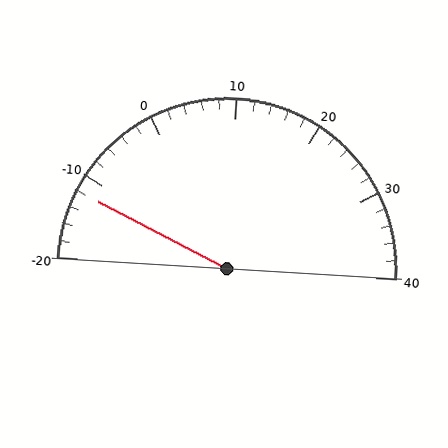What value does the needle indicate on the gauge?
The needle indicates approximately -12.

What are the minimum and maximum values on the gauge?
The gauge ranges from -20 to 40.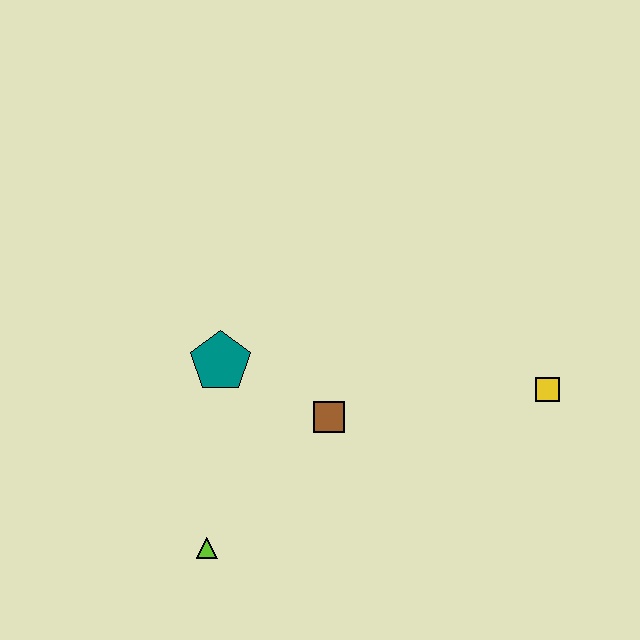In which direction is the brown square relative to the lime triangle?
The brown square is above the lime triangle.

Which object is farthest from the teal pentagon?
The yellow square is farthest from the teal pentagon.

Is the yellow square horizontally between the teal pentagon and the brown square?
No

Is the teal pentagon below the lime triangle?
No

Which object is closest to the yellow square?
The brown square is closest to the yellow square.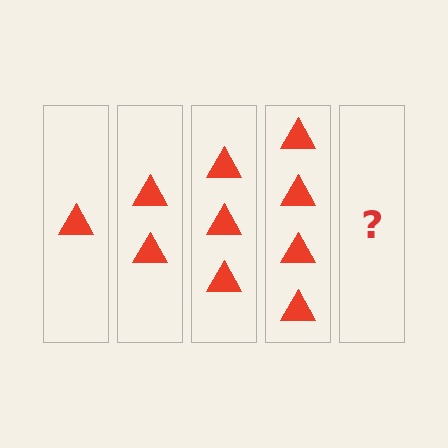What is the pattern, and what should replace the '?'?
The pattern is that each step adds one more triangle. The '?' should be 5 triangles.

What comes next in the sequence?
The next element should be 5 triangles.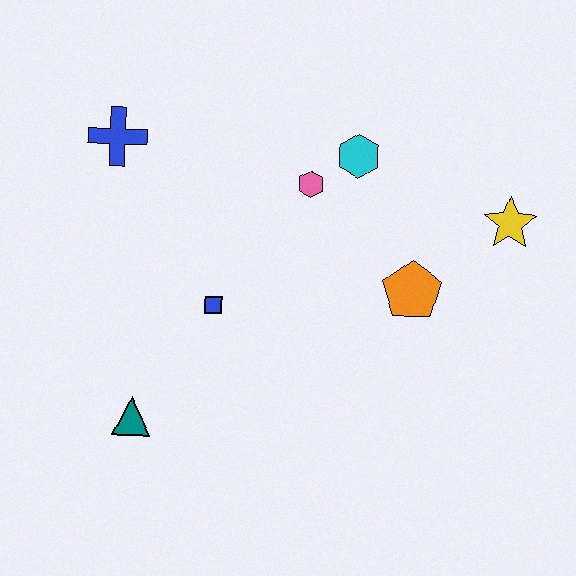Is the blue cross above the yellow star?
Yes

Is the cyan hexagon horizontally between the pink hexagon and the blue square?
No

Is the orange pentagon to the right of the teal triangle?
Yes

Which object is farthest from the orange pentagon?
The blue cross is farthest from the orange pentagon.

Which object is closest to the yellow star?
The orange pentagon is closest to the yellow star.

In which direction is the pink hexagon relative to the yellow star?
The pink hexagon is to the left of the yellow star.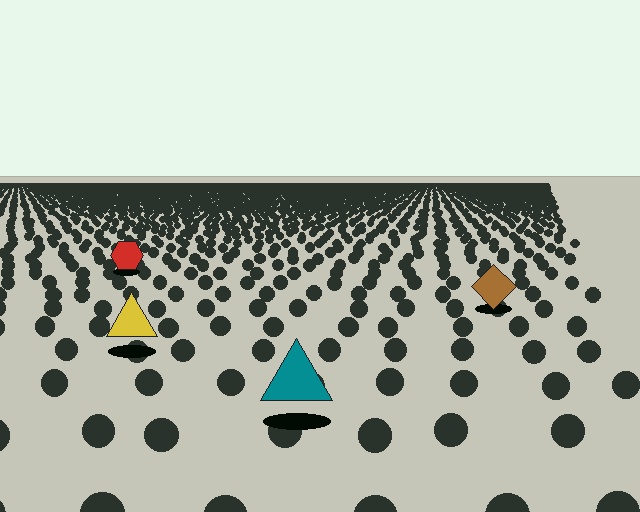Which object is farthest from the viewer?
The red hexagon is farthest from the viewer. It appears smaller and the ground texture around it is denser.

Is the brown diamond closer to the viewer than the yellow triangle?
No. The yellow triangle is closer — you can tell from the texture gradient: the ground texture is coarser near it.